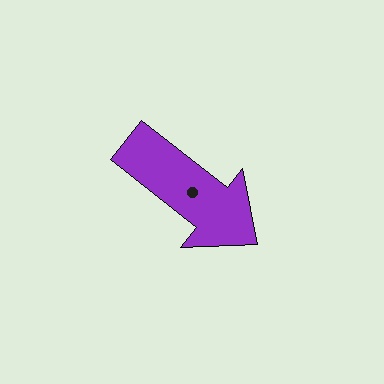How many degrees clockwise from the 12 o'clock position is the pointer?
Approximately 128 degrees.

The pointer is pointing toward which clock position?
Roughly 4 o'clock.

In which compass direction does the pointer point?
Southeast.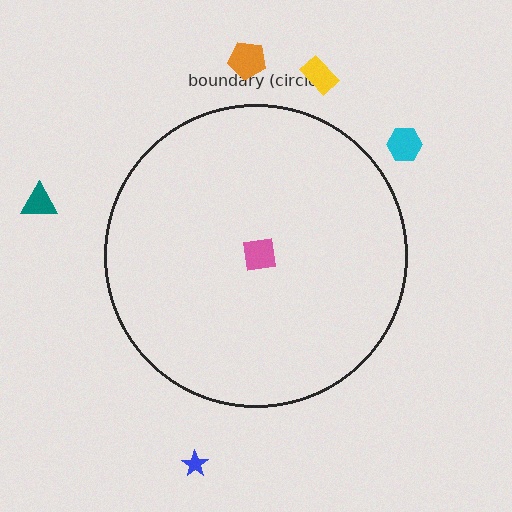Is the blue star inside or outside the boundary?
Outside.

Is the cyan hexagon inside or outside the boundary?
Outside.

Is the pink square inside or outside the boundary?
Inside.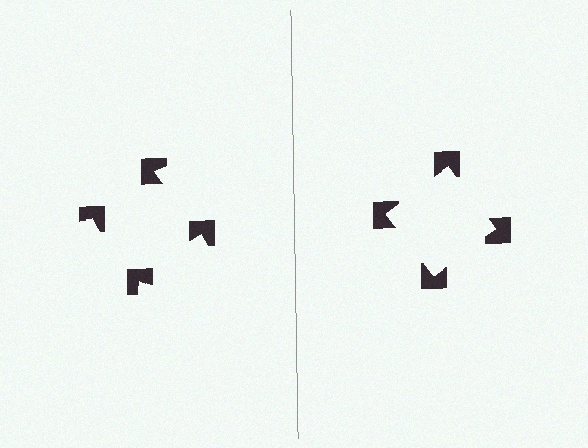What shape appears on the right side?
An illusory square.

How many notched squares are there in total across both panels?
8 — 4 on each side.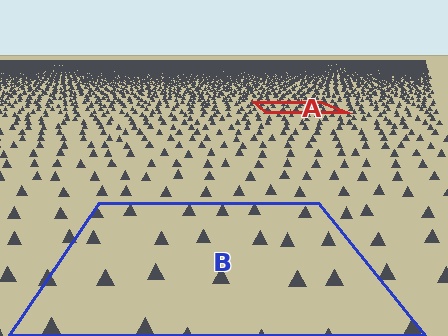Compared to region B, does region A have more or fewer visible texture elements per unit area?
Region A has more texture elements per unit area — they are packed more densely because it is farther away.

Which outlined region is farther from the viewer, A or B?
Region A is farther from the viewer — the texture elements inside it appear smaller and more densely packed.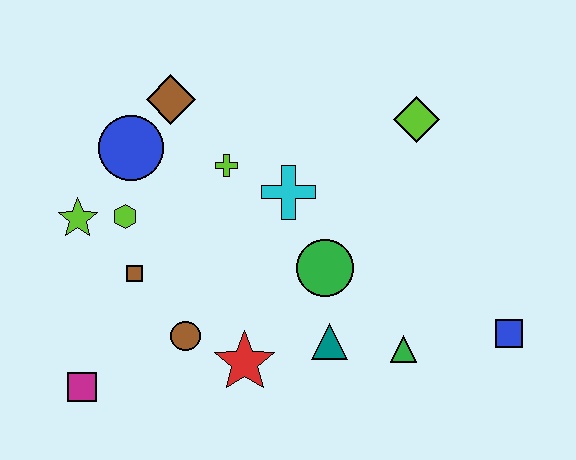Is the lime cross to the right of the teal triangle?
No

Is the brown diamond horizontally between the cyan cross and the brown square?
Yes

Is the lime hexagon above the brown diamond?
No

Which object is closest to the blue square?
The green triangle is closest to the blue square.